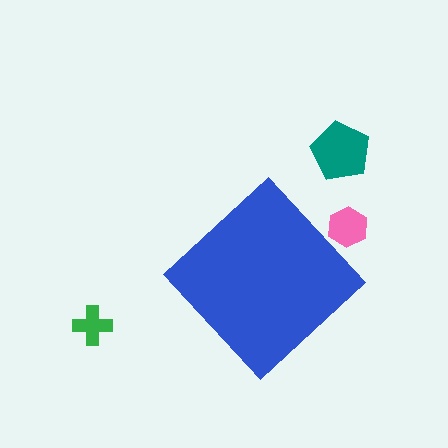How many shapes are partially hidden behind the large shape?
1 shape is partially hidden.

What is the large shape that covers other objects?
A blue diamond.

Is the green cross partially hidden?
No, the green cross is fully visible.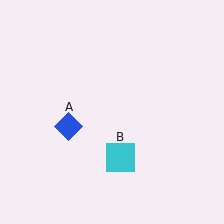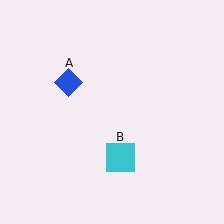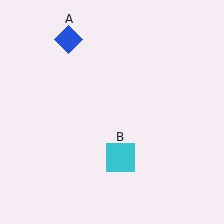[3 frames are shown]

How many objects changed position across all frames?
1 object changed position: blue diamond (object A).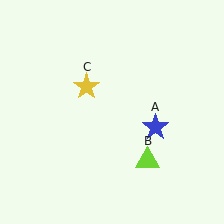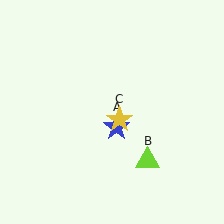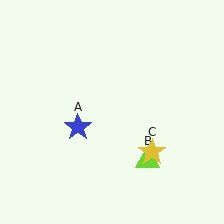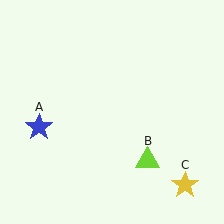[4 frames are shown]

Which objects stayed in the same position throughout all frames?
Lime triangle (object B) remained stationary.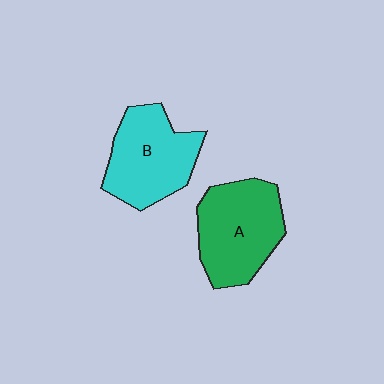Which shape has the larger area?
Shape A (green).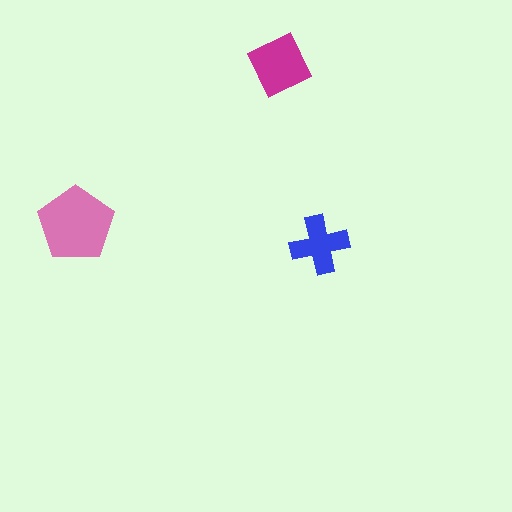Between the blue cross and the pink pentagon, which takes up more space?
The pink pentagon.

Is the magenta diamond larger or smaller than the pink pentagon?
Smaller.